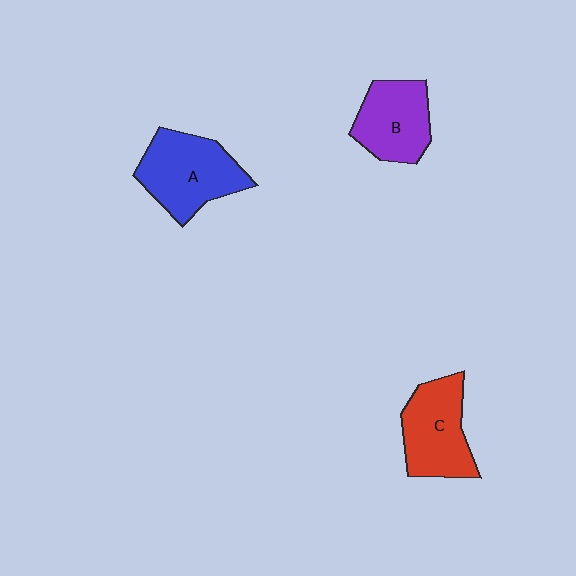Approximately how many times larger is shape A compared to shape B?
Approximately 1.2 times.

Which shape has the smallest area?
Shape B (purple).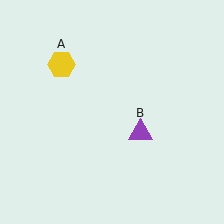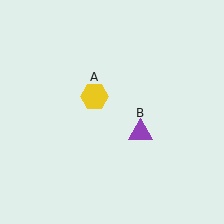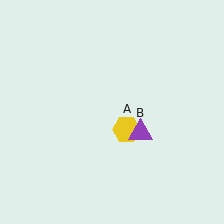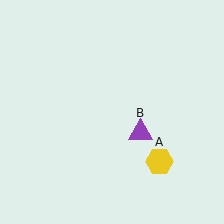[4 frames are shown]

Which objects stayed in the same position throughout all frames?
Purple triangle (object B) remained stationary.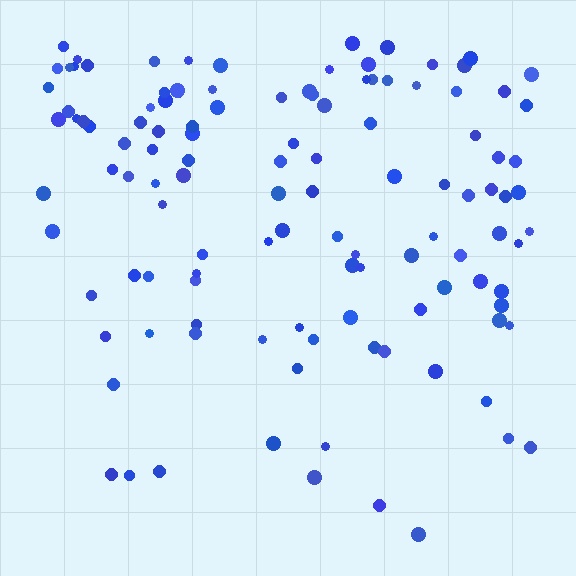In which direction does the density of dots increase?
From bottom to top, with the top side densest.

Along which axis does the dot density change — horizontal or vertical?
Vertical.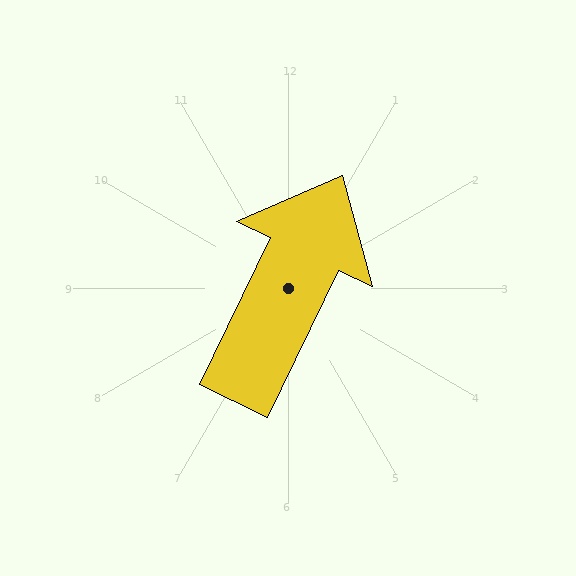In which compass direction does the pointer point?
Northeast.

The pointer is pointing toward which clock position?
Roughly 1 o'clock.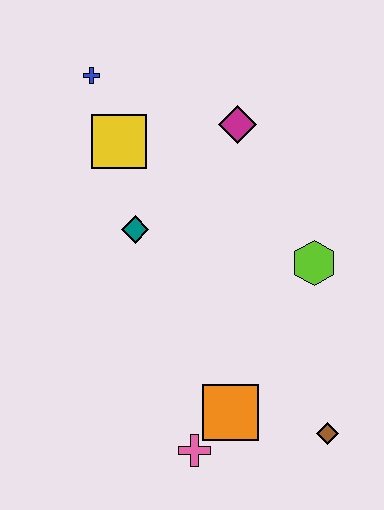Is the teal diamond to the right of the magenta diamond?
No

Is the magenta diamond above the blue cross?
No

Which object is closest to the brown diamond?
The orange square is closest to the brown diamond.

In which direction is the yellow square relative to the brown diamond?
The yellow square is above the brown diamond.